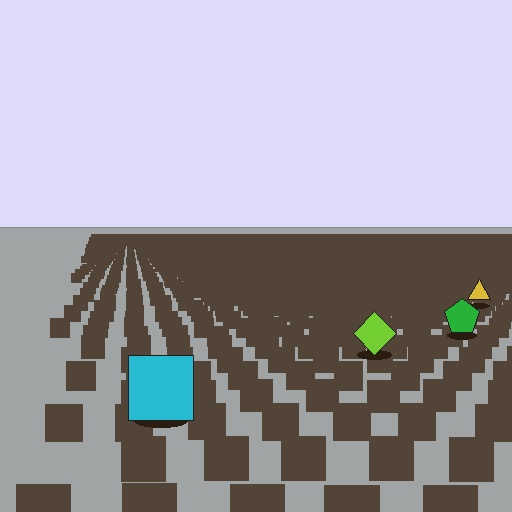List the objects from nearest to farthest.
From nearest to farthest: the cyan square, the lime diamond, the green pentagon, the yellow triangle.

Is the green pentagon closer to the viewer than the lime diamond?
No. The lime diamond is closer — you can tell from the texture gradient: the ground texture is coarser near it.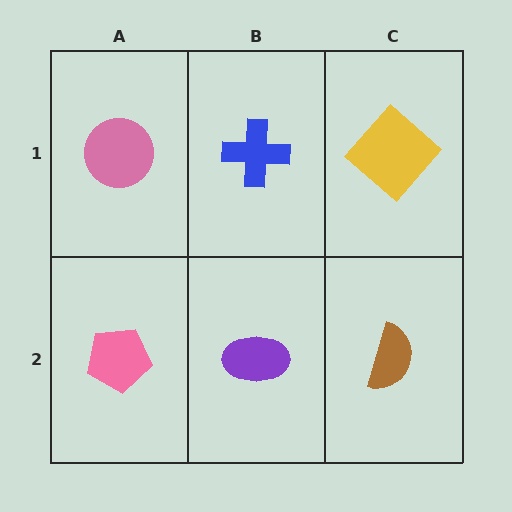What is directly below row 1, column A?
A pink pentagon.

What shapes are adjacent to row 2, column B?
A blue cross (row 1, column B), a pink pentagon (row 2, column A), a brown semicircle (row 2, column C).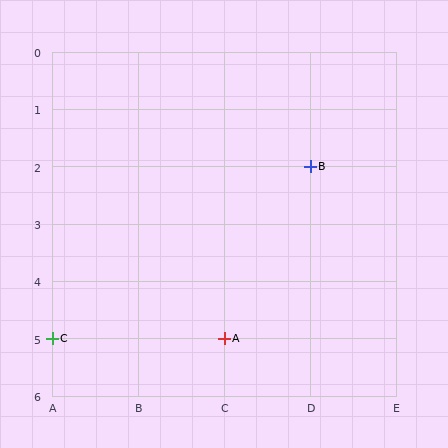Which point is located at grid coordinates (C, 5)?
Point A is at (C, 5).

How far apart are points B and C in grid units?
Points B and C are 3 columns and 3 rows apart (about 4.2 grid units diagonally).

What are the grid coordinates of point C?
Point C is at grid coordinates (A, 5).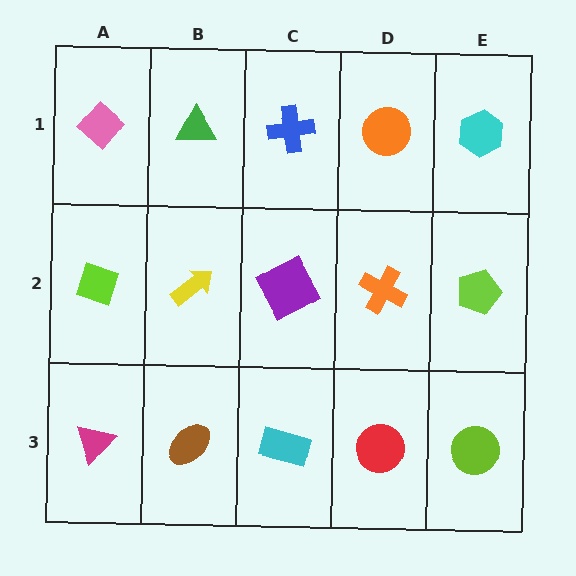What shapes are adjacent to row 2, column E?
A cyan hexagon (row 1, column E), a lime circle (row 3, column E), an orange cross (row 2, column D).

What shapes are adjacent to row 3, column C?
A purple square (row 2, column C), a brown ellipse (row 3, column B), a red circle (row 3, column D).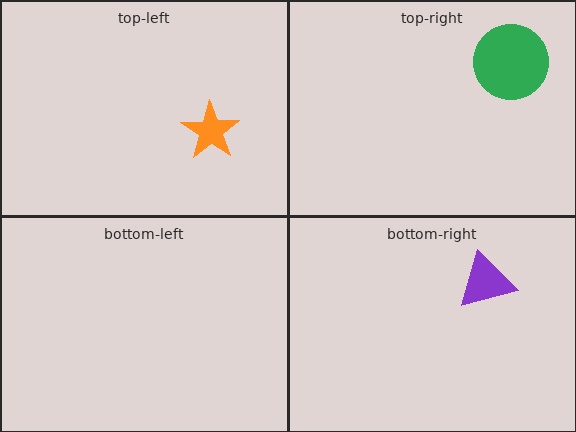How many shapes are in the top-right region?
1.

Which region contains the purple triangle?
The bottom-right region.